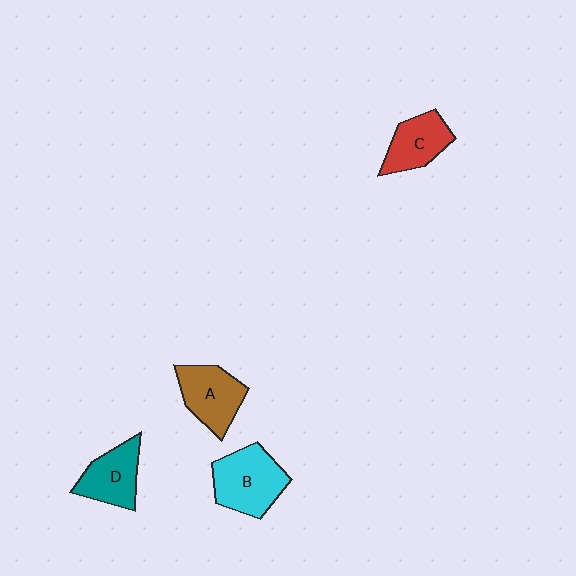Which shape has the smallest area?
Shape C (red).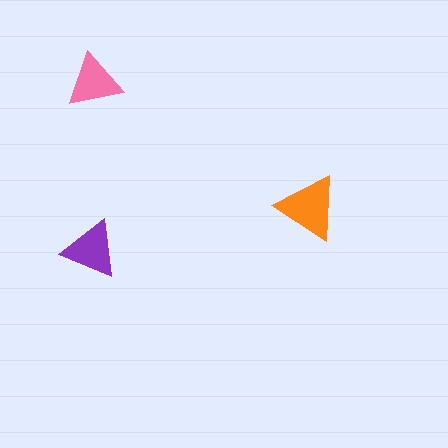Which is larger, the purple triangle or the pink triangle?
The purple one.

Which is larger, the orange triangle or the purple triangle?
The orange one.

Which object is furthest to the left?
The purple triangle is leftmost.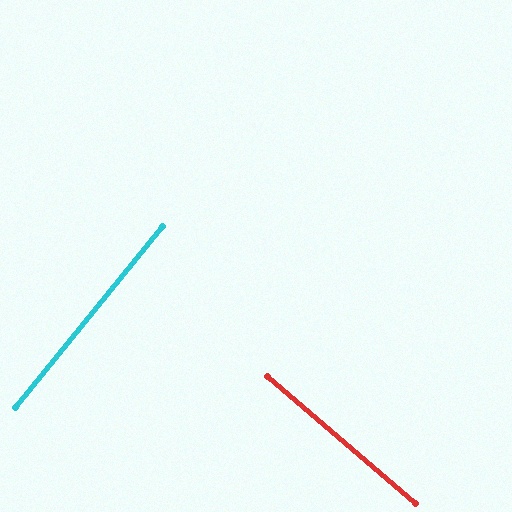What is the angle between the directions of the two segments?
Approximately 88 degrees.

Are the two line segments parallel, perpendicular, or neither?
Perpendicular — they meet at approximately 88°.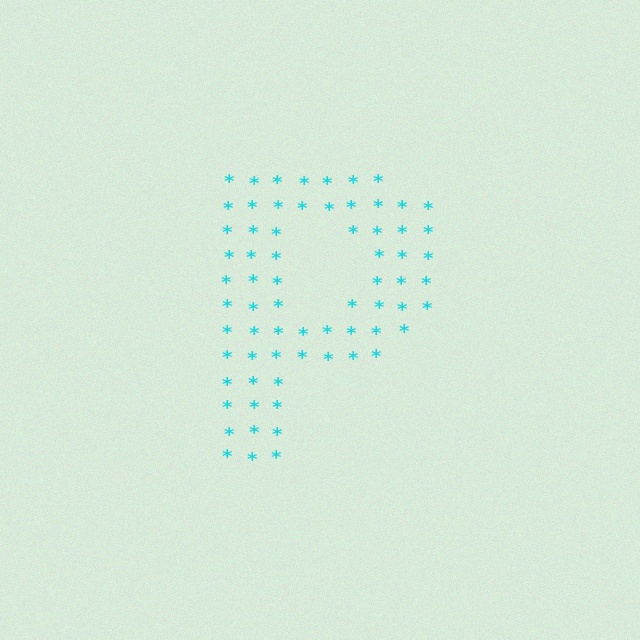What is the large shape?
The large shape is the letter P.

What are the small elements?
The small elements are asterisks.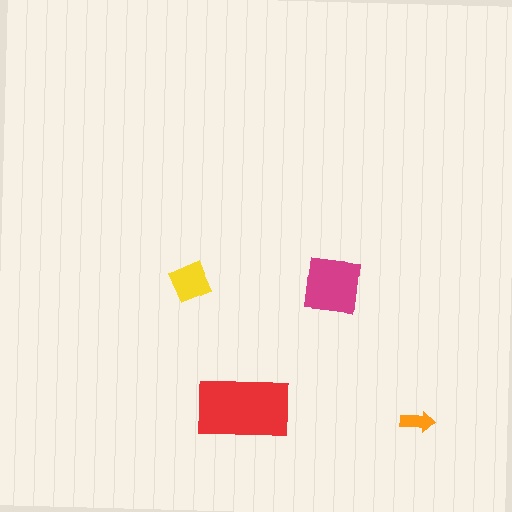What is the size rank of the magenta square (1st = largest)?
2nd.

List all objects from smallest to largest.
The orange arrow, the yellow square, the magenta square, the red rectangle.